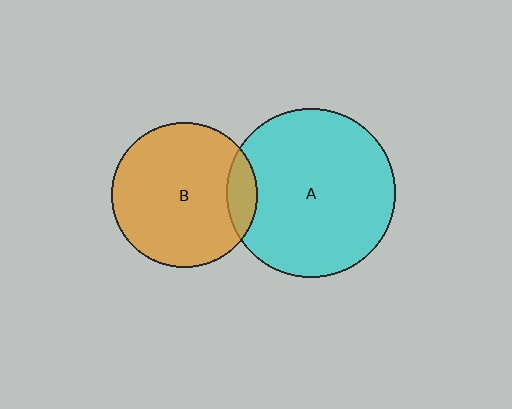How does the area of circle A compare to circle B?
Approximately 1.4 times.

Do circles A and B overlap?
Yes.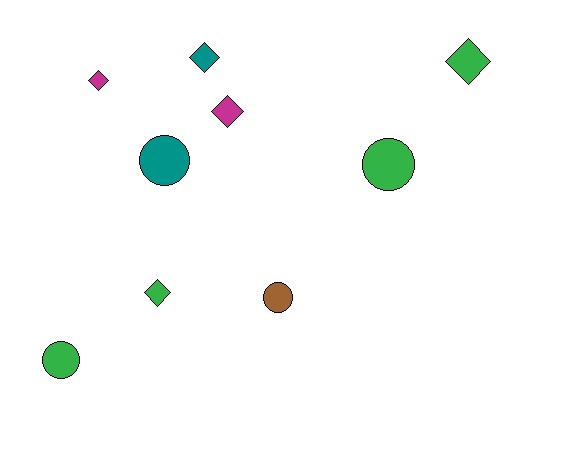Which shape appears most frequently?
Diamond, with 5 objects.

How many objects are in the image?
There are 9 objects.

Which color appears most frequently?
Green, with 4 objects.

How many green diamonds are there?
There are 2 green diamonds.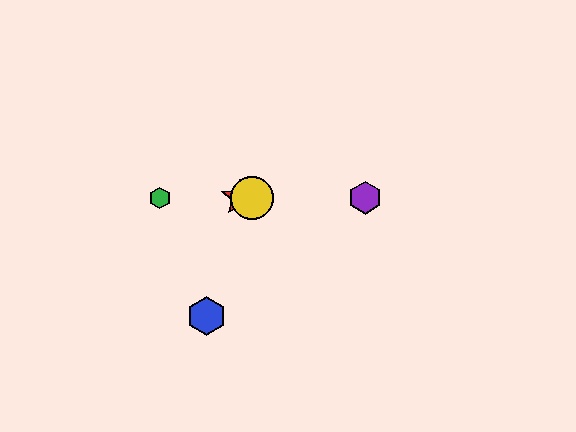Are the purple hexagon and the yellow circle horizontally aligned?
Yes, both are at y≈198.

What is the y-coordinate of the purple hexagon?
The purple hexagon is at y≈198.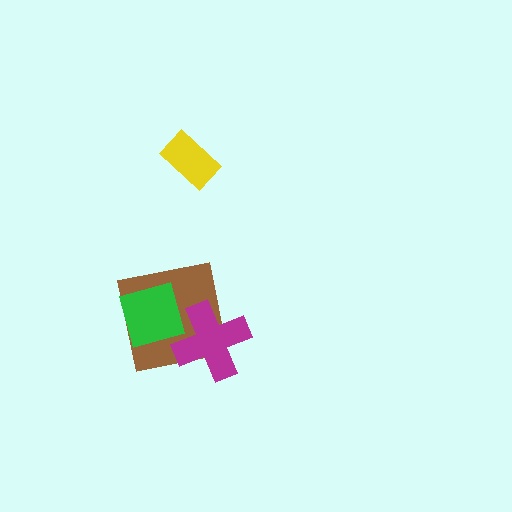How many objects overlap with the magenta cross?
2 objects overlap with the magenta cross.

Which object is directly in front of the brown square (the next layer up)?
The green diamond is directly in front of the brown square.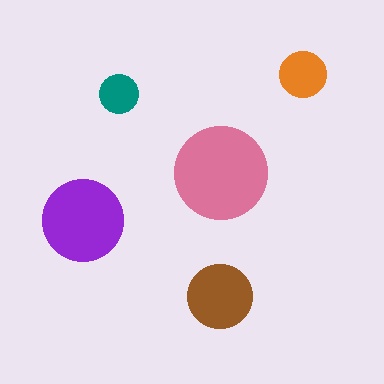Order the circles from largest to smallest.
the pink one, the purple one, the brown one, the orange one, the teal one.